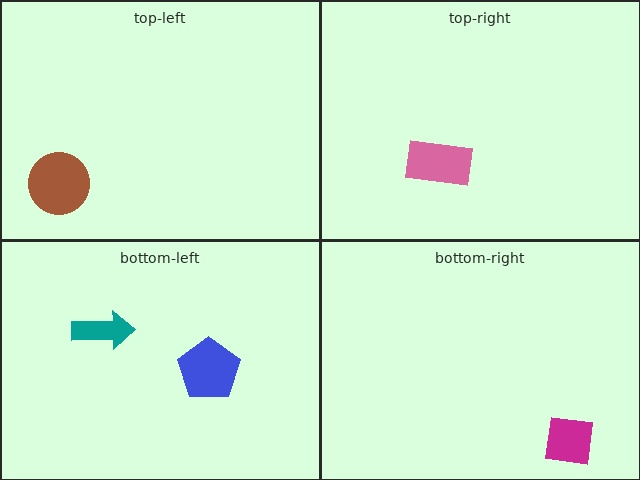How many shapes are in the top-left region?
1.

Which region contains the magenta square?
The bottom-right region.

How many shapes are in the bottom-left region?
2.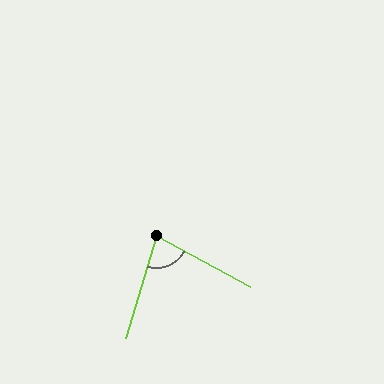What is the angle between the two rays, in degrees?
Approximately 78 degrees.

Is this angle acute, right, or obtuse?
It is acute.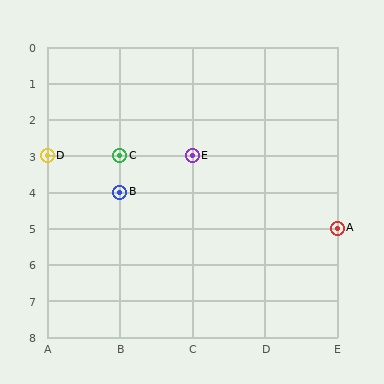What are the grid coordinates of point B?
Point B is at grid coordinates (B, 4).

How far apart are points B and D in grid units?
Points B and D are 1 column and 1 row apart (about 1.4 grid units diagonally).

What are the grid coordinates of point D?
Point D is at grid coordinates (A, 3).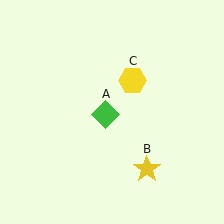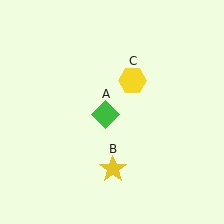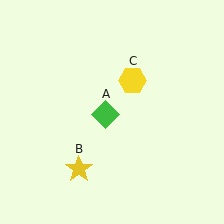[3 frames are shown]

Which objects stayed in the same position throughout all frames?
Green diamond (object A) and yellow hexagon (object C) remained stationary.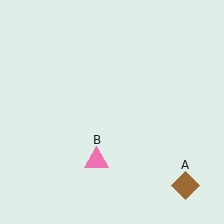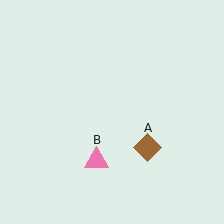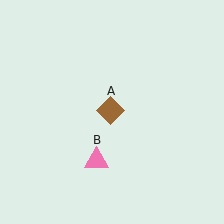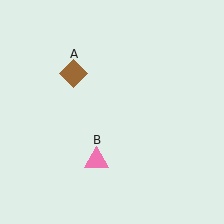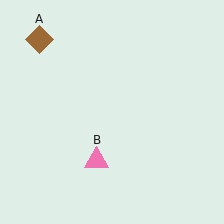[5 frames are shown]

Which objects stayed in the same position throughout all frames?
Pink triangle (object B) remained stationary.